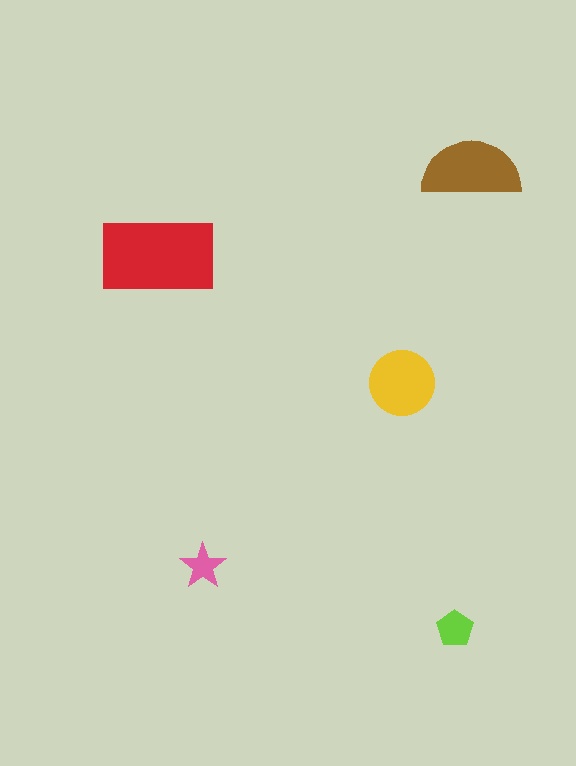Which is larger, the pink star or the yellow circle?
The yellow circle.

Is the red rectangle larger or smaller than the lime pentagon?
Larger.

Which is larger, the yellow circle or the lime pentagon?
The yellow circle.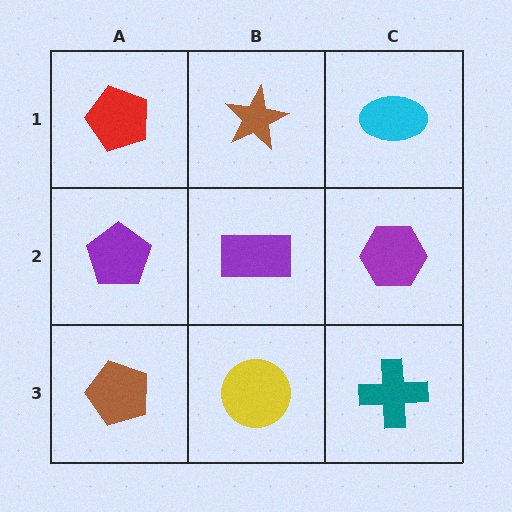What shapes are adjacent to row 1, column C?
A purple hexagon (row 2, column C), a brown star (row 1, column B).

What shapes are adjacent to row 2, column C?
A cyan ellipse (row 1, column C), a teal cross (row 3, column C), a purple rectangle (row 2, column B).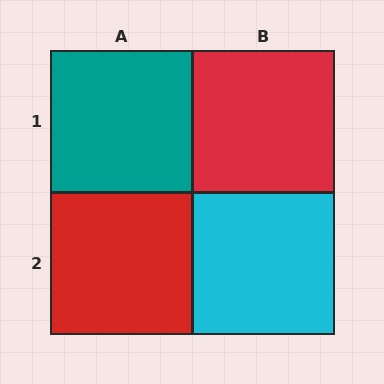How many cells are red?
2 cells are red.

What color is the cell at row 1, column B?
Red.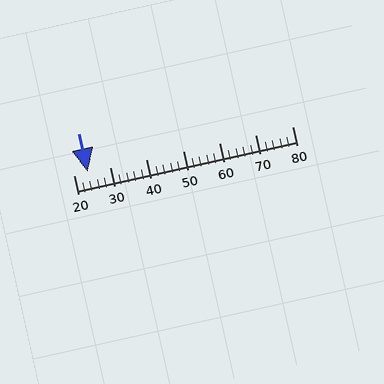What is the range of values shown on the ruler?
The ruler shows values from 20 to 80.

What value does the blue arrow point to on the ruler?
The blue arrow points to approximately 24.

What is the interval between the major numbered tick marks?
The major tick marks are spaced 10 units apart.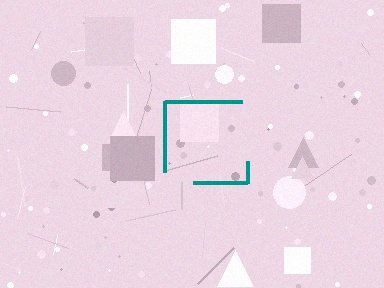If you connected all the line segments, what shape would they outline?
They would outline a square.